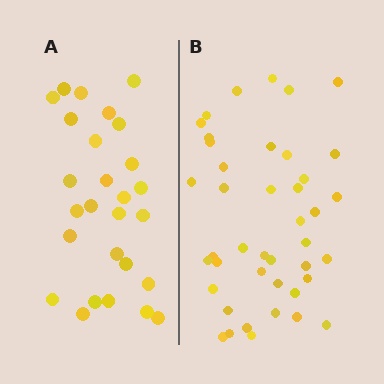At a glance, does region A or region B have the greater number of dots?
Region B (the right region) has more dots.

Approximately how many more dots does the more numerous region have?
Region B has approximately 15 more dots than region A.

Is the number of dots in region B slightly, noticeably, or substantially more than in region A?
Region B has substantially more. The ratio is roughly 1.6 to 1.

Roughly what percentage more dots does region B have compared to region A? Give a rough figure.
About 55% more.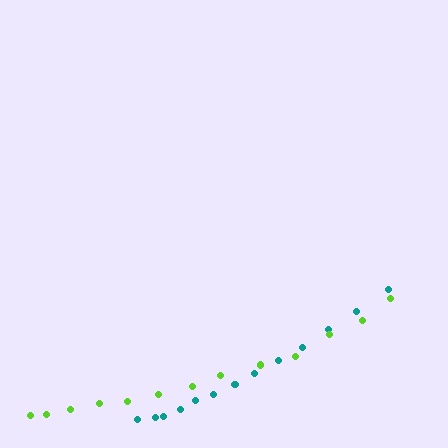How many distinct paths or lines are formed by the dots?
There are 2 distinct paths.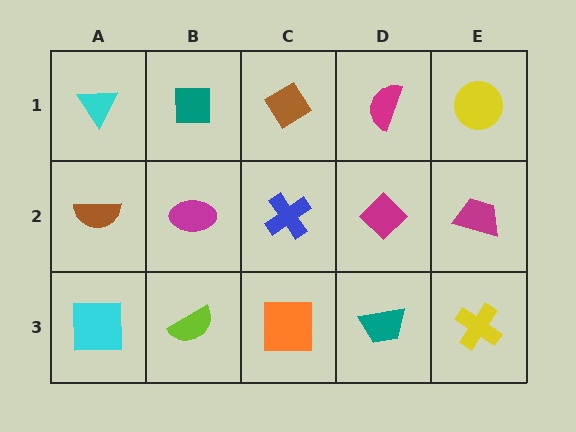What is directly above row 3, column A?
A brown semicircle.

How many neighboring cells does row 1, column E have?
2.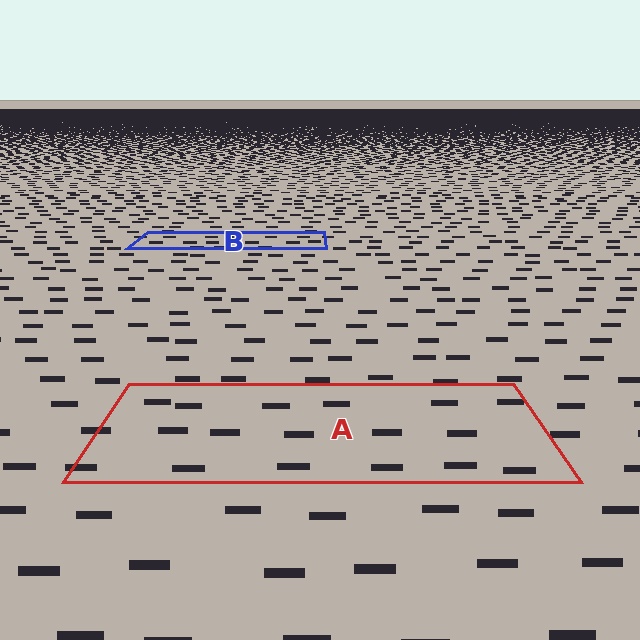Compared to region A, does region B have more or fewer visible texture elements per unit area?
Region B has more texture elements per unit area — they are packed more densely because it is farther away.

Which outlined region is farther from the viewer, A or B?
Region B is farther from the viewer — the texture elements inside it appear smaller and more densely packed.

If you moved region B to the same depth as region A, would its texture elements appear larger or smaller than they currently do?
They would appear larger. At a closer depth, the same texture elements are projected at a bigger on-screen size.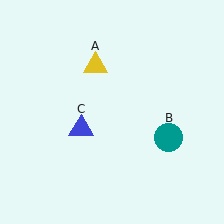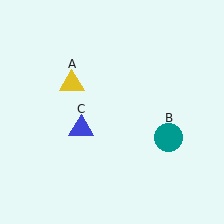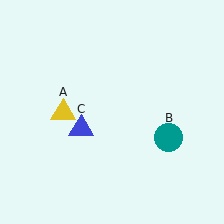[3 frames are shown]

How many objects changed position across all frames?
1 object changed position: yellow triangle (object A).